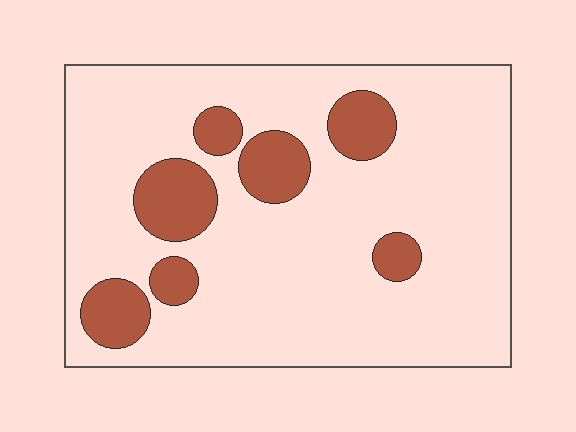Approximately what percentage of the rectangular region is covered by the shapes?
Approximately 15%.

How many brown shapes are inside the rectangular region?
7.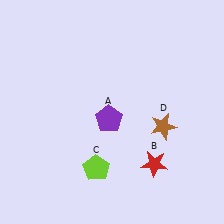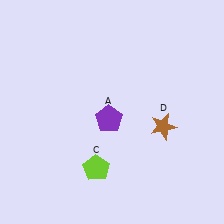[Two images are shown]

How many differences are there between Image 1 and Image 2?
There is 1 difference between the two images.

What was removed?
The red star (B) was removed in Image 2.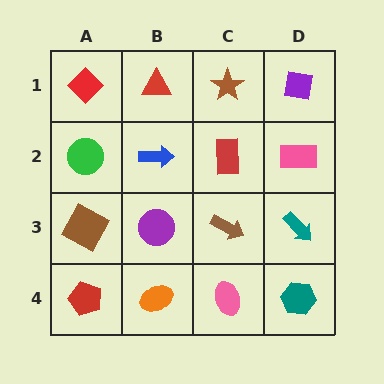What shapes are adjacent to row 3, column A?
A green circle (row 2, column A), a red pentagon (row 4, column A), a purple circle (row 3, column B).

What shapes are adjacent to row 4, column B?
A purple circle (row 3, column B), a red pentagon (row 4, column A), a pink ellipse (row 4, column C).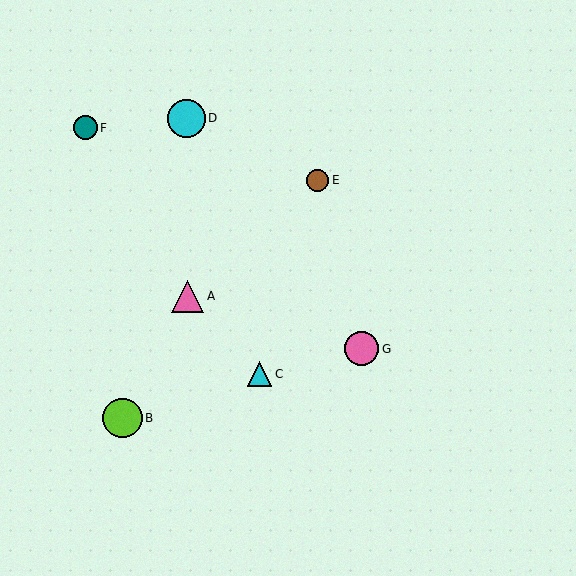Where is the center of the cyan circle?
The center of the cyan circle is at (186, 118).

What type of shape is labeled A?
Shape A is a pink triangle.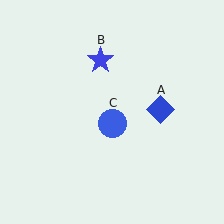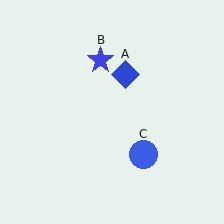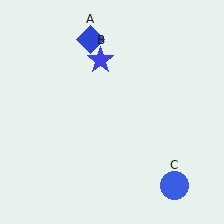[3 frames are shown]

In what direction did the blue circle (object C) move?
The blue circle (object C) moved down and to the right.